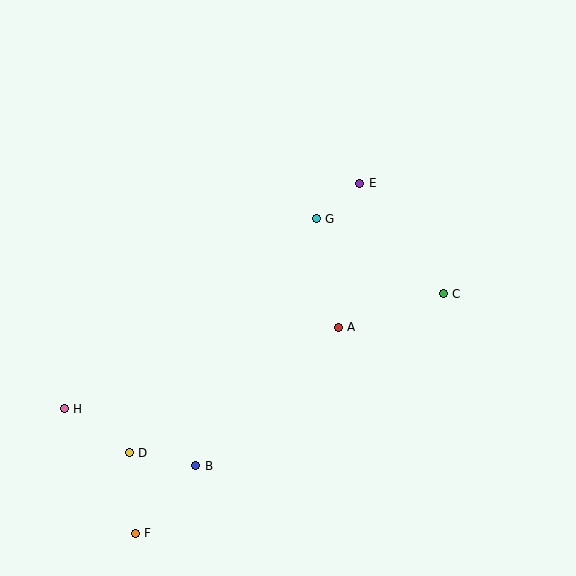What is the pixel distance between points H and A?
The distance between H and A is 286 pixels.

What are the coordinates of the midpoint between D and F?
The midpoint between D and F is at (132, 493).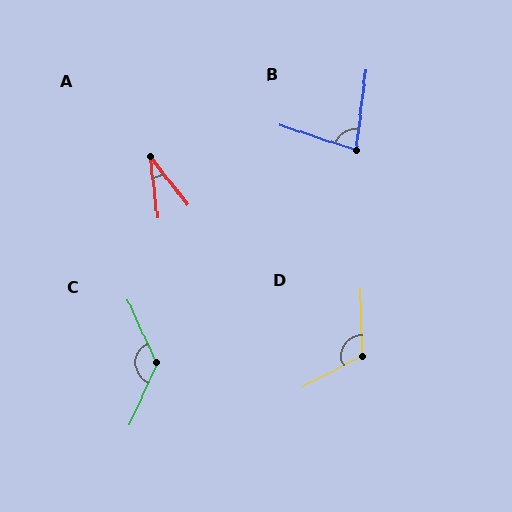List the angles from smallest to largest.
A (32°), B (78°), D (116°), C (132°).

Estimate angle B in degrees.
Approximately 78 degrees.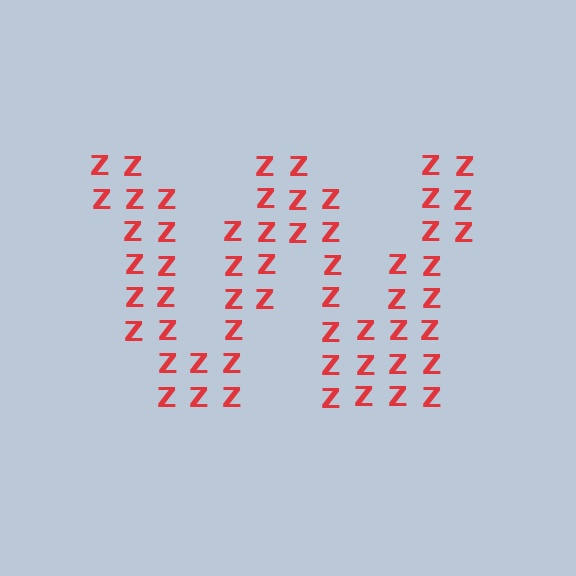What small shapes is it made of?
It is made of small letter Z's.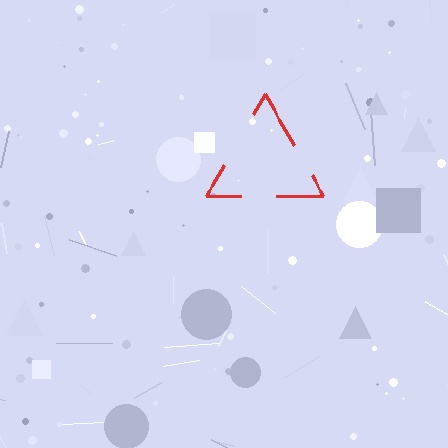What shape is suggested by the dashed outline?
The dashed outline suggests a triangle.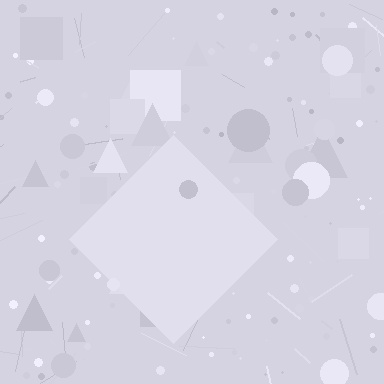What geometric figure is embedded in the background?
A diamond is embedded in the background.